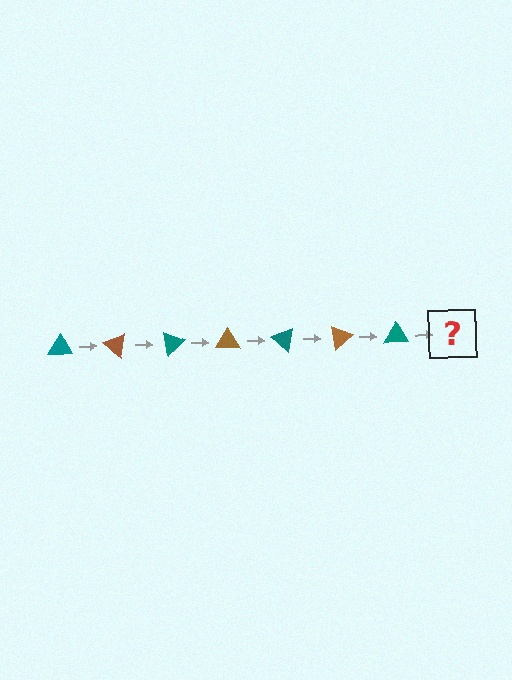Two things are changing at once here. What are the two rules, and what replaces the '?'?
The two rules are that it rotates 40 degrees each step and the color cycles through teal and brown. The '?' should be a brown triangle, rotated 280 degrees from the start.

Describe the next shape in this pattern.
It should be a brown triangle, rotated 280 degrees from the start.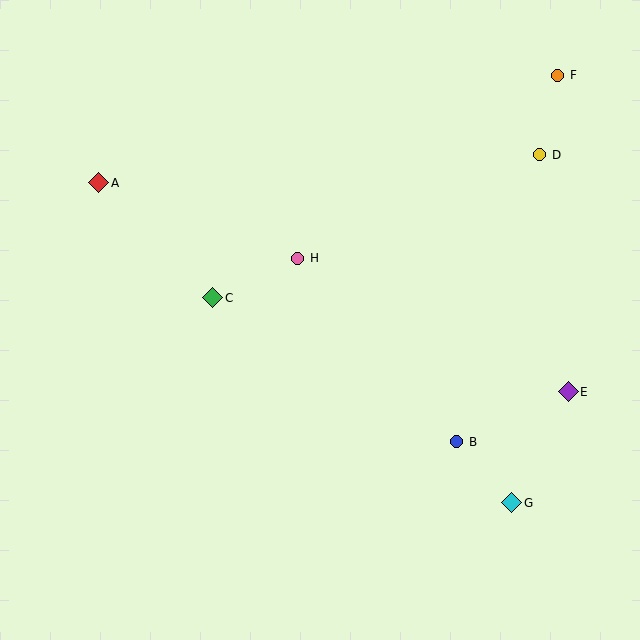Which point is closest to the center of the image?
Point H at (298, 258) is closest to the center.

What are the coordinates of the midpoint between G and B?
The midpoint between G and B is at (484, 472).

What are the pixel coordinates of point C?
Point C is at (213, 298).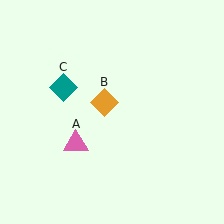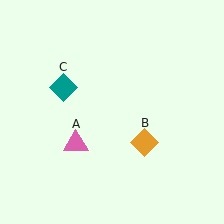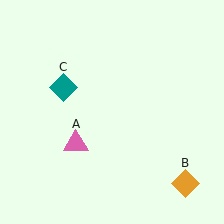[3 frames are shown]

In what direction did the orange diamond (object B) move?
The orange diamond (object B) moved down and to the right.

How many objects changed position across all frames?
1 object changed position: orange diamond (object B).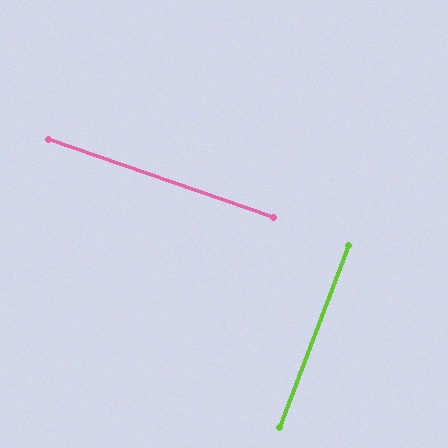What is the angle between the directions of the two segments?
Approximately 89 degrees.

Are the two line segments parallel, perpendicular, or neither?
Perpendicular — they meet at approximately 89°.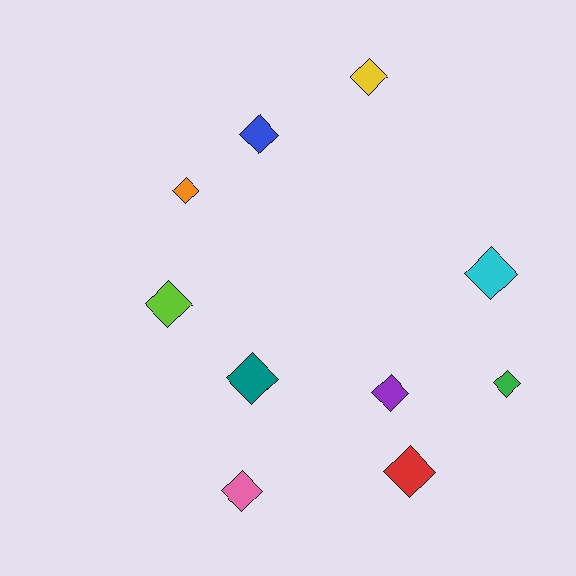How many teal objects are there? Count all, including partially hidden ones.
There is 1 teal object.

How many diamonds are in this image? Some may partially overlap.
There are 10 diamonds.